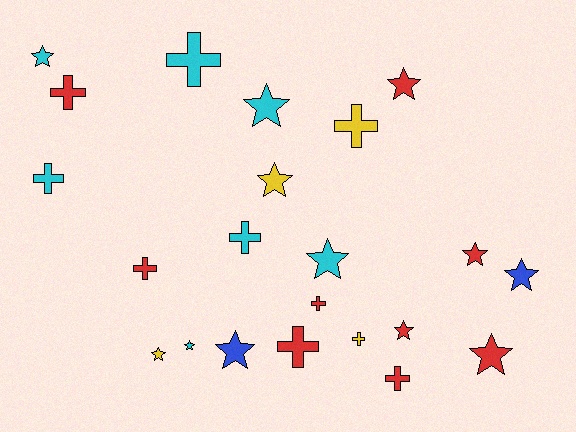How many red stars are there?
There are 4 red stars.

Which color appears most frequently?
Red, with 9 objects.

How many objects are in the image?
There are 22 objects.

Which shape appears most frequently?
Star, with 12 objects.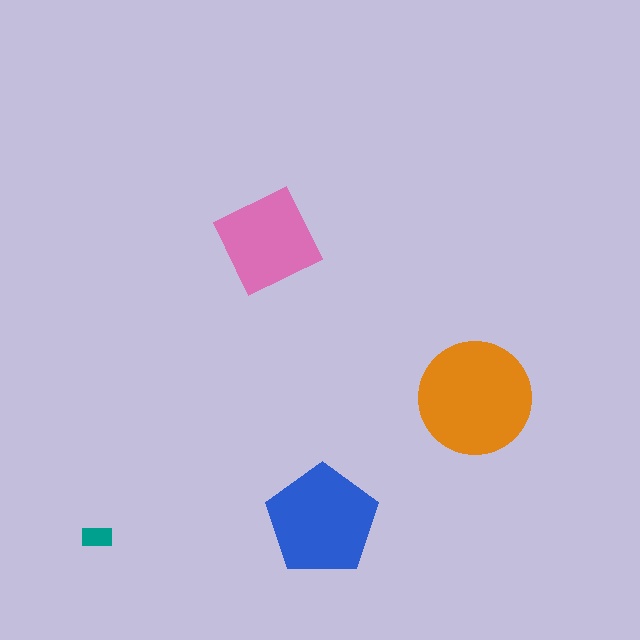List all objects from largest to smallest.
The orange circle, the blue pentagon, the pink square, the teal rectangle.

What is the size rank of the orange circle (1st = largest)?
1st.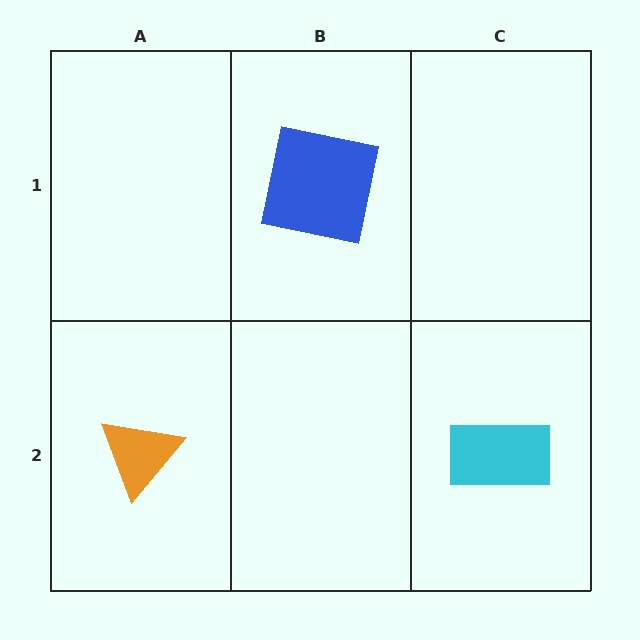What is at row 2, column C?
A cyan rectangle.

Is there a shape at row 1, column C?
No, that cell is empty.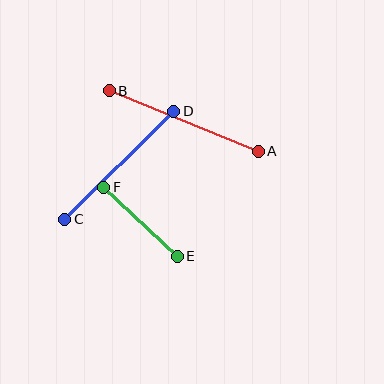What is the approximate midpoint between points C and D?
The midpoint is at approximately (119, 165) pixels.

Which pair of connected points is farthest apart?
Points A and B are farthest apart.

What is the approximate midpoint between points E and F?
The midpoint is at approximately (140, 222) pixels.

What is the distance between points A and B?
The distance is approximately 161 pixels.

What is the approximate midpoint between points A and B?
The midpoint is at approximately (184, 121) pixels.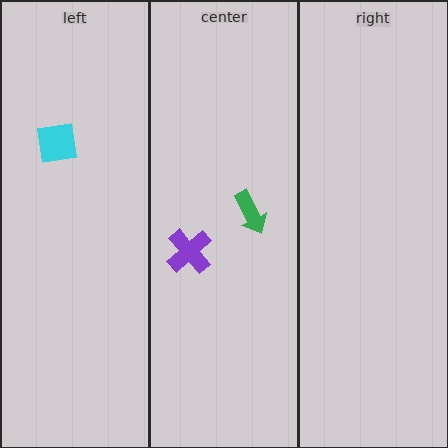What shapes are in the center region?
The purple cross, the green arrow.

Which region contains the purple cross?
The center region.